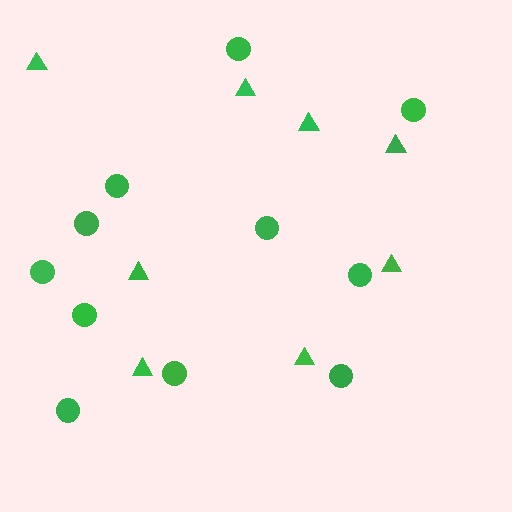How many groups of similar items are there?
There are 2 groups: one group of circles (11) and one group of triangles (8).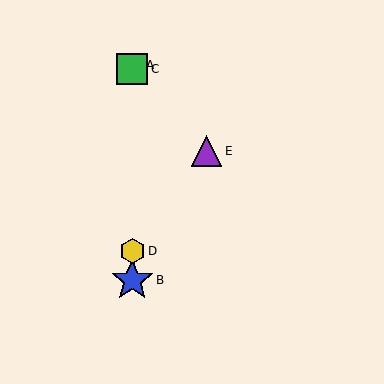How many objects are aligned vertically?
4 objects (A, B, C, D) are aligned vertically.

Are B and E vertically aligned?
No, B is at x≈132 and E is at x≈206.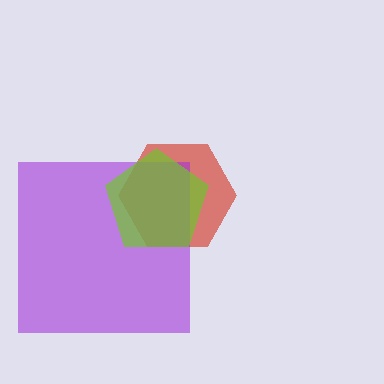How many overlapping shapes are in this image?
There are 3 overlapping shapes in the image.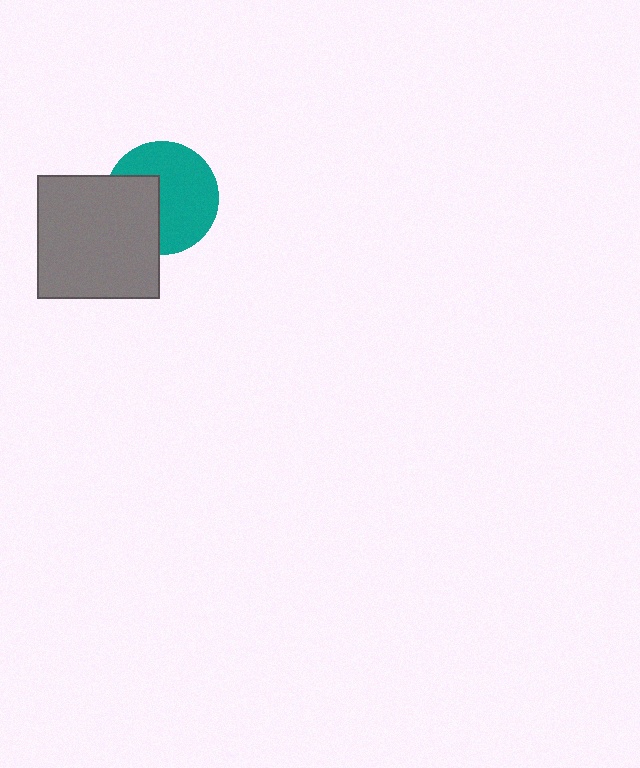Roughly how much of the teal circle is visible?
About half of it is visible (roughly 65%).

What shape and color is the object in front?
The object in front is a gray square.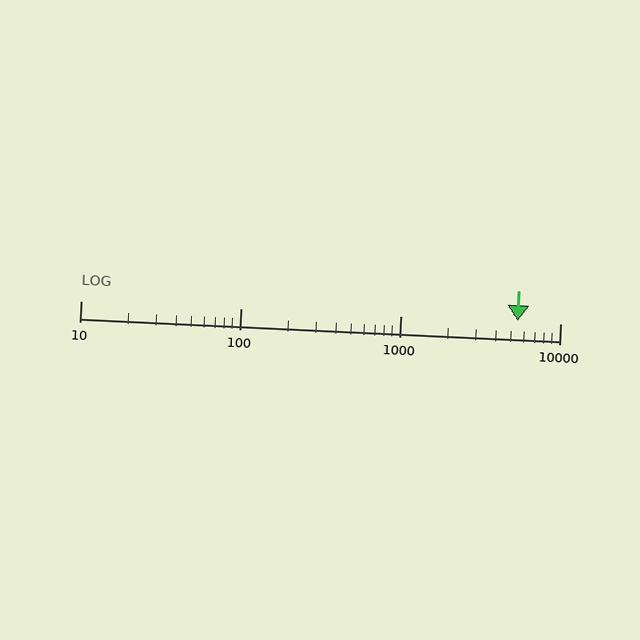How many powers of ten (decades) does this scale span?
The scale spans 3 decades, from 10 to 10000.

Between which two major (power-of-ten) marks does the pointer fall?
The pointer is between 1000 and 10000.